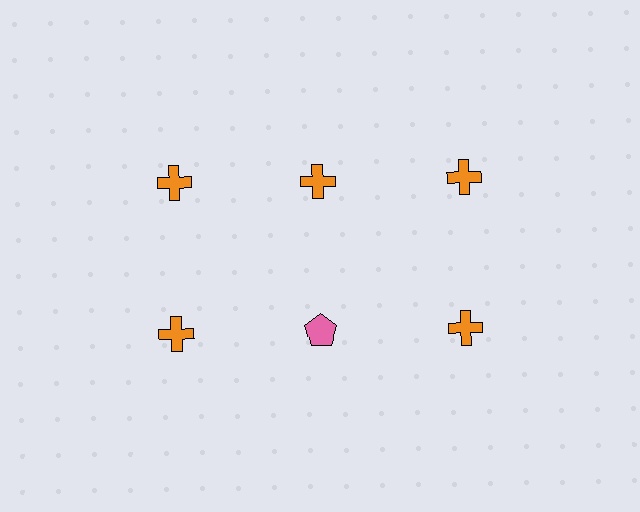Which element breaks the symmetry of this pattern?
The pink pentagon in the second row, second from left column breaks the symmetry. All other shapes are orange crosses.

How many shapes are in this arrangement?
There are 6 shapes arranged in a grid pattern.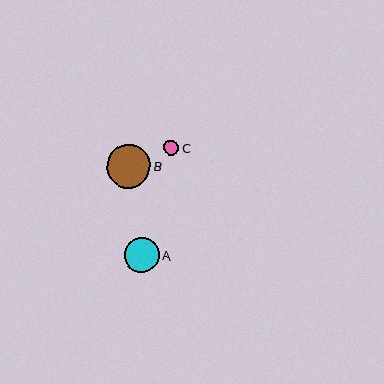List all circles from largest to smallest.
From largest to smallest: B, A, C.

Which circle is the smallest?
Circle C is the smallest with a size of approximately 15 pixels.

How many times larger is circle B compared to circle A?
Circle B is approximately 1.3 times the size of circle A.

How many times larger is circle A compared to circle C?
Circle A is approximately 2.3 times the size of circle C.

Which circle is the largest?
Circle B is the largest with a size of approximately 44 pixels.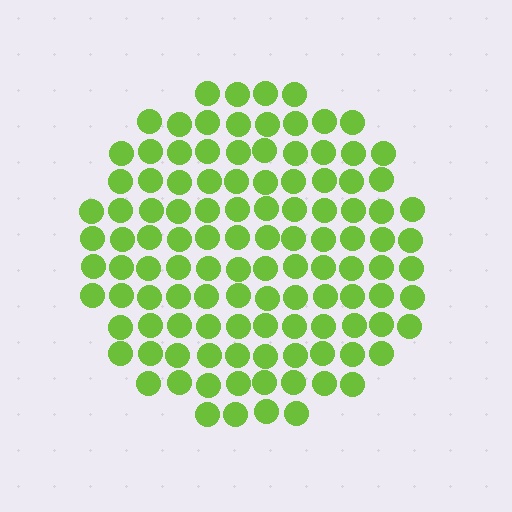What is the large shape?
The large shape is a circle.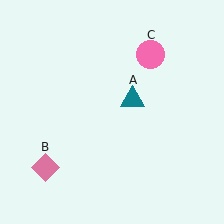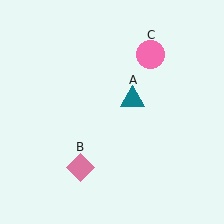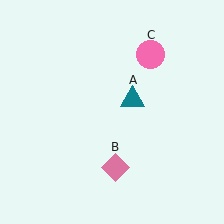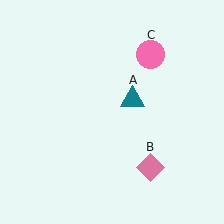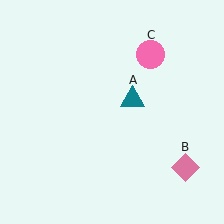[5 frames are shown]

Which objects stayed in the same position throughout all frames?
Teal triangle (object A) and pink circle (object C) remained stationary.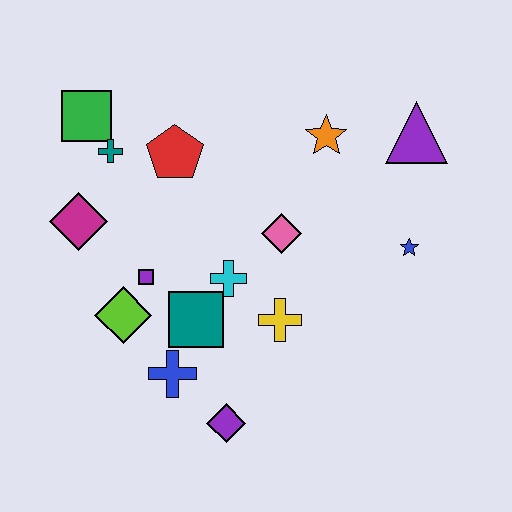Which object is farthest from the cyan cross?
The purple triangle is farthest from the cyan cross.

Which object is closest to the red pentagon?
The teal cross is closest to the red pentagon.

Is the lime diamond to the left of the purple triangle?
Yes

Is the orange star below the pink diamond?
No